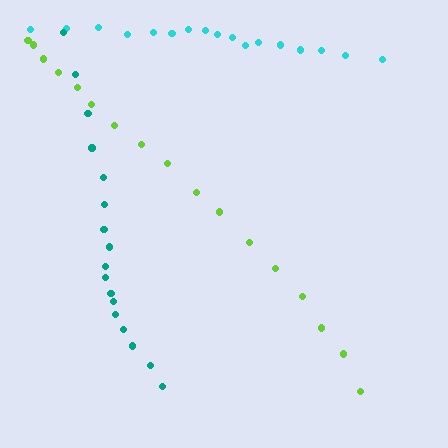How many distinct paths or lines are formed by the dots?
There are 3 distinct paths.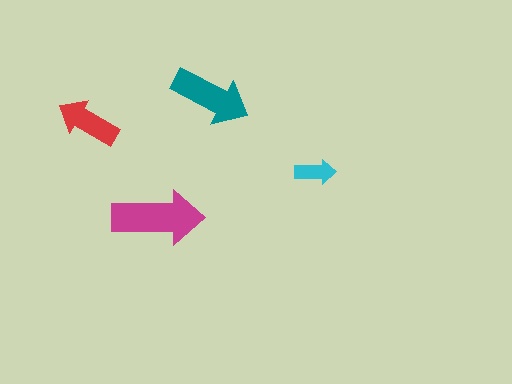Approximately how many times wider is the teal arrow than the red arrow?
About 1.5 times wider.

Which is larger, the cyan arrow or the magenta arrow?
The magenta one.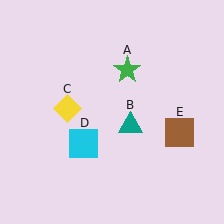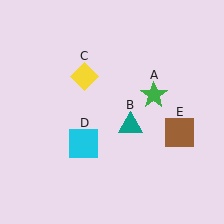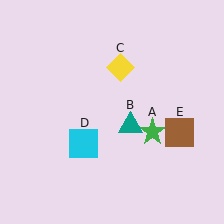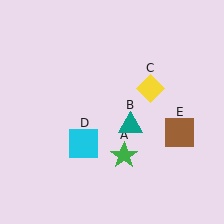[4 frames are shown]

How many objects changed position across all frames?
2 objects changed position: green star (object A), yellow diamond (object C).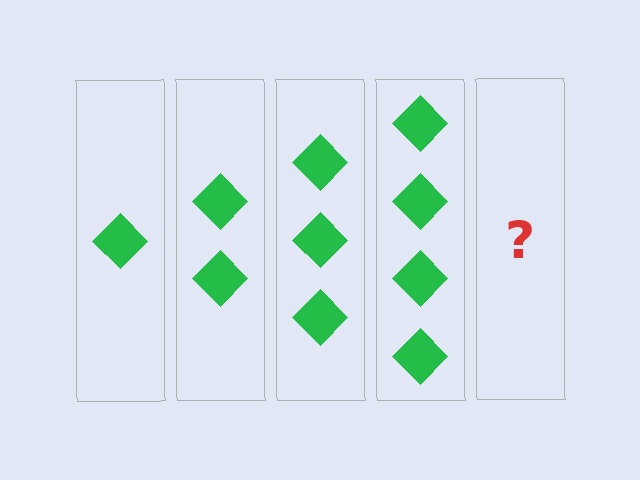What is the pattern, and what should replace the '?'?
The pattern is that each step adds one more diamond. The '?' should be 5 diamonds.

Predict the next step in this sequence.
The next step is 5 diamonds.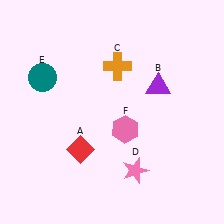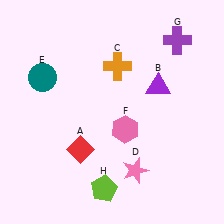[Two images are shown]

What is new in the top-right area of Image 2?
A purple cross (G) was added in the top-right area of Image 2.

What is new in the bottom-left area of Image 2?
A lime pentagon (H) was added in the bottom-left area of Image 2.